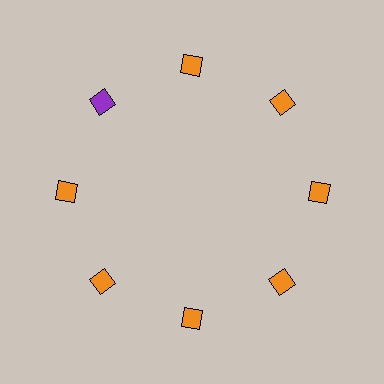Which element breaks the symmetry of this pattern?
The purple diamond at roughly the 10 o'clock position breaks the symmetry. All other shapes are orange diamonds.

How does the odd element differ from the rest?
It has a different color: purple instead of orange.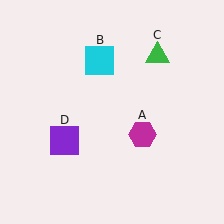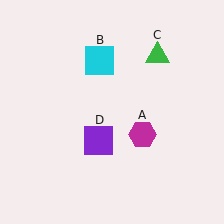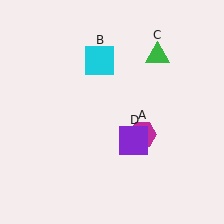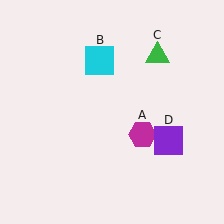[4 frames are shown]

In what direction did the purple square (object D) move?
The purple square (object D) moved right.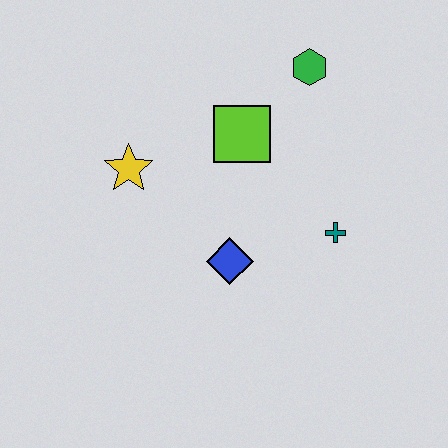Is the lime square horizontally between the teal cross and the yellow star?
Yes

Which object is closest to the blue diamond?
The teal cross is closest to the blue diamond.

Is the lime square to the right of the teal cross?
No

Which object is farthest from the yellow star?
The teal cross is farthest from the yellow star.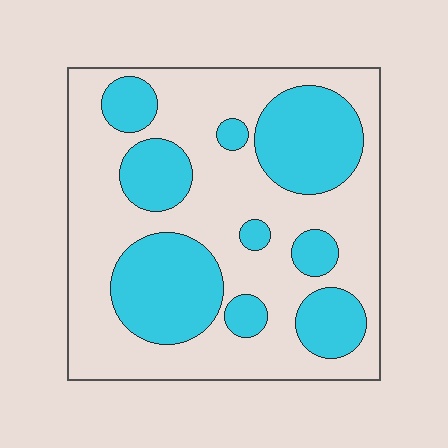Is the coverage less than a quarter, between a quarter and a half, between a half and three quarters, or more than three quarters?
Between a quarter and a half.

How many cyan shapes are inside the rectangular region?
9.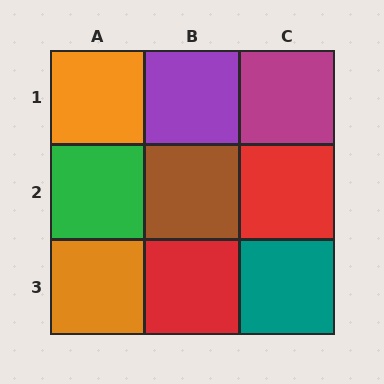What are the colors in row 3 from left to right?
Orange, red, teal.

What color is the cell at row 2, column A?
Green.